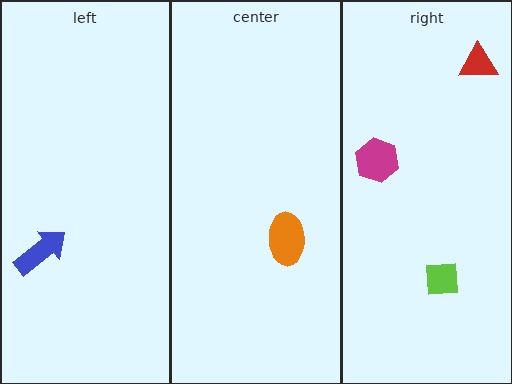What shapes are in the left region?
The blue arrow.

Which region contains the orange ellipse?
The center region.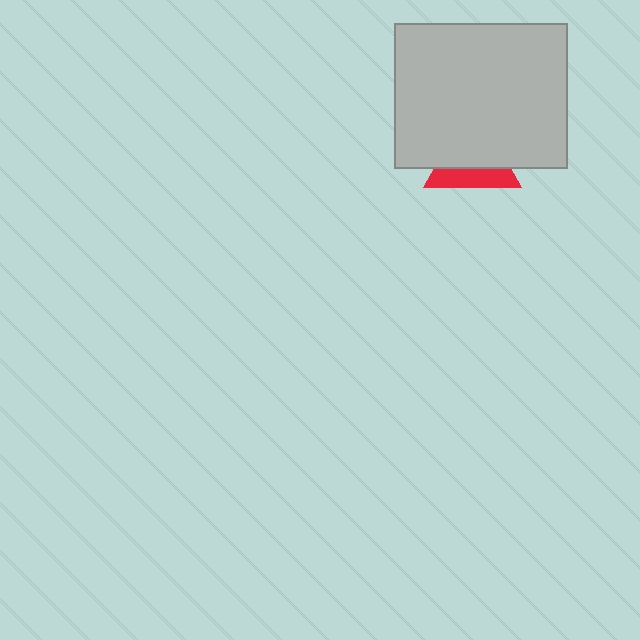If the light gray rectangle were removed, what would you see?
You would see the complete red triangle.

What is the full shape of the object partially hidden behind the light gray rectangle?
The partially hidden object is a red triangle.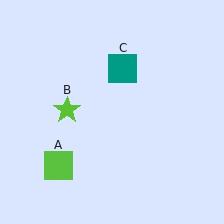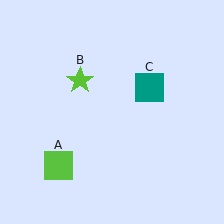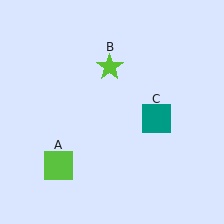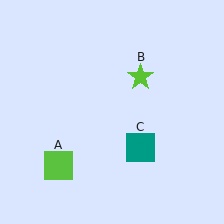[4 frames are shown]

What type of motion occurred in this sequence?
The lime star (object B), teal square (object C) rotated clockwise around the center of the scene.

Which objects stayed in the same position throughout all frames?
Lime square (object A) remained stationary.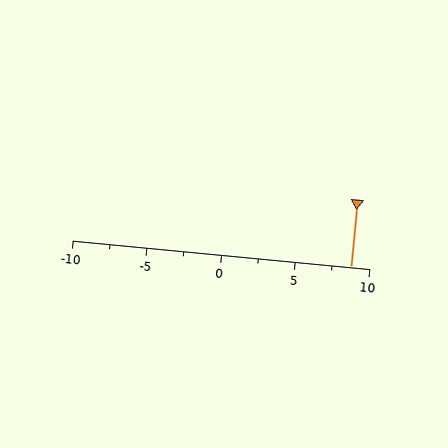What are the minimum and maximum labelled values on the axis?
The axis runs from -10 to 10.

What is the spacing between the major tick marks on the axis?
The major ticks are spaced 5 apart.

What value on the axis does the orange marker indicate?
The marker indicates approximately 8.8.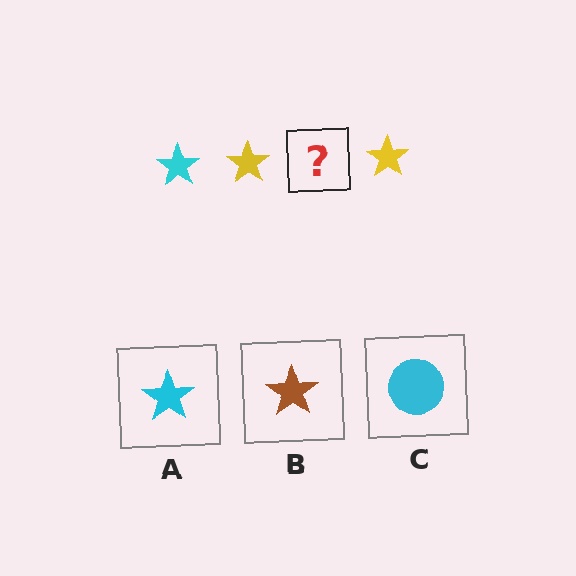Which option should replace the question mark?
Option A.